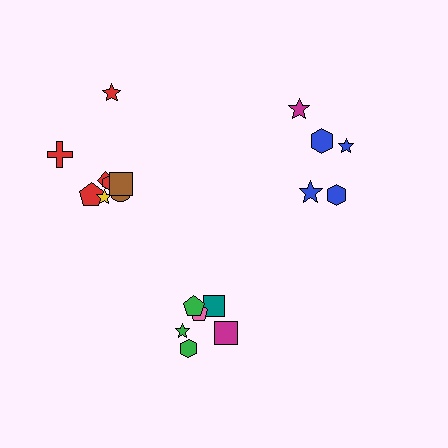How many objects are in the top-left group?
There are 8 objects.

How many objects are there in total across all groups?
There are 19 objects.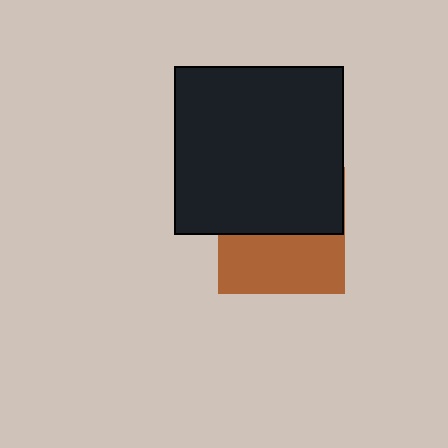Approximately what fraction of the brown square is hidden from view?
Roughly 53% of the brown square is hidden behind the black square.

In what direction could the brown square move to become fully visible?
The brown square could move down. That would shift it out from behind the black square entirely.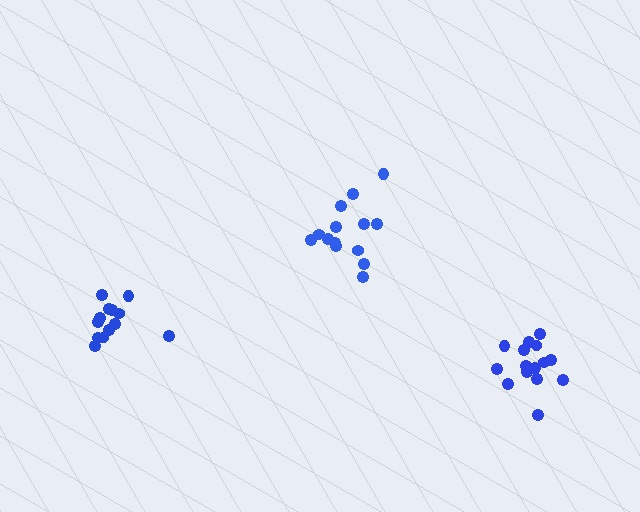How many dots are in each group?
Group 1: 15 dots, Group 2: 14 dots, Group 3: 13 dots (42 total).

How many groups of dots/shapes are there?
There are 3 groups.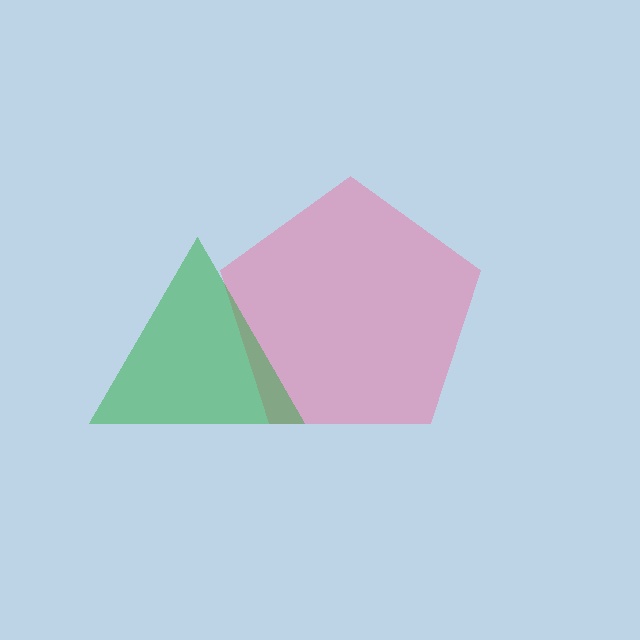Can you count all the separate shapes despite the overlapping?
Yes, there are 2 separate shapes.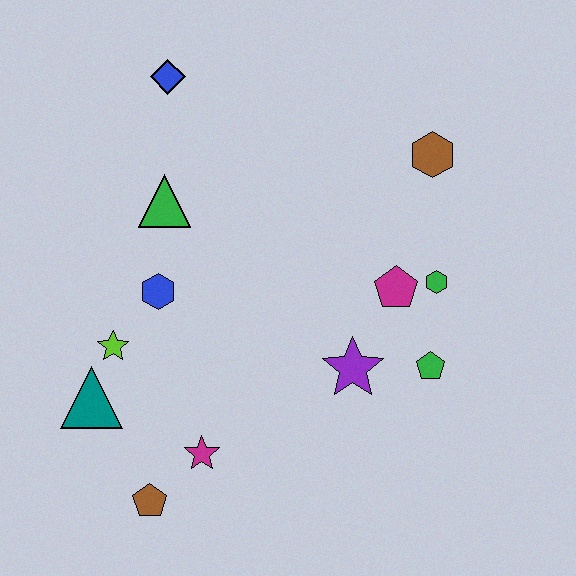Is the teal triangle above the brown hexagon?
No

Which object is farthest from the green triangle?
The green pentagon is farthest from the green triangle.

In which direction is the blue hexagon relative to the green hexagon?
The blue hexagon is to the left of the green hexagon.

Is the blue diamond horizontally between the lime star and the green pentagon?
Yes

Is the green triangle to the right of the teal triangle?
Yes